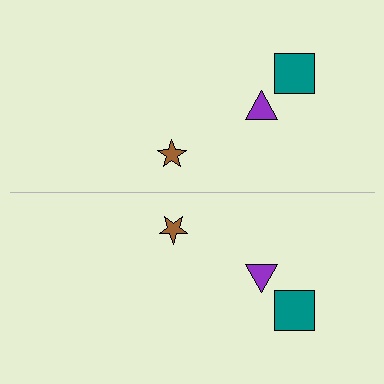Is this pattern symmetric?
Yes, this pattern has bilateral (reflection) symmetry.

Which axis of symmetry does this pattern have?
The pattern has a horizontal axis of symmetry running through the center of the image.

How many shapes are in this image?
There are 6 shapes in this image.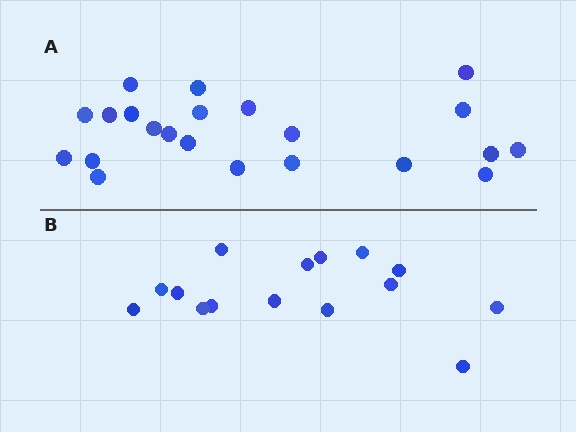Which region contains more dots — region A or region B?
Region A (the top region) has more dots.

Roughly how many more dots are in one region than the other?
Region A has roughly 8 or so more dots than region B.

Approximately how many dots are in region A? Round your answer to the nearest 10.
About 20 dots. (The exact count is 22, which rounds to 20.)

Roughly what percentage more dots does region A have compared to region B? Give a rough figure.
About 45% more.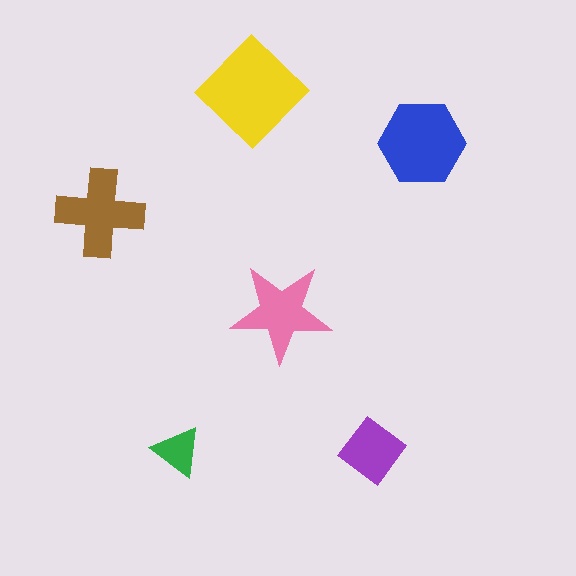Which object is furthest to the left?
The brown cross is leftmost.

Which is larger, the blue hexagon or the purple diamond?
The blue hexagon.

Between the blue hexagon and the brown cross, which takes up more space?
The blue hexagon.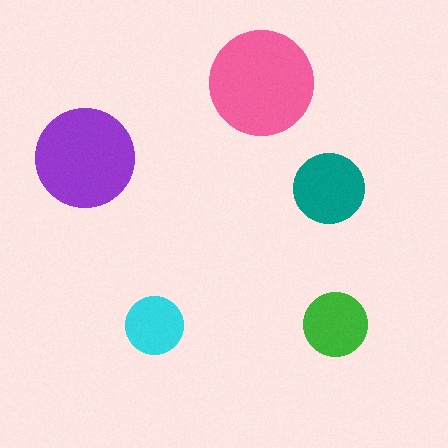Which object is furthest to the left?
The purple circle is leftmost.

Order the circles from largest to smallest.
the pink one, the purple one, the teal one, the green one, the cyan one.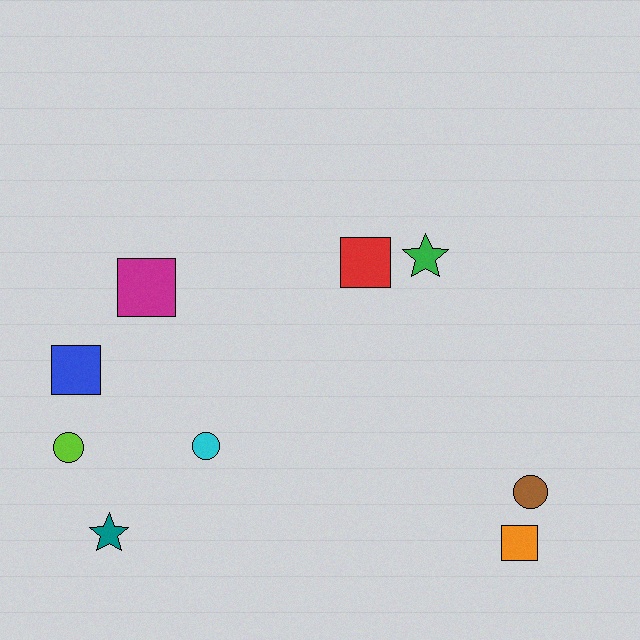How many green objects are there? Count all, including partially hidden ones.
There is 1 green object.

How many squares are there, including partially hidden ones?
There are 4 squares.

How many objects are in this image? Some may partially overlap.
There are 9 objects.